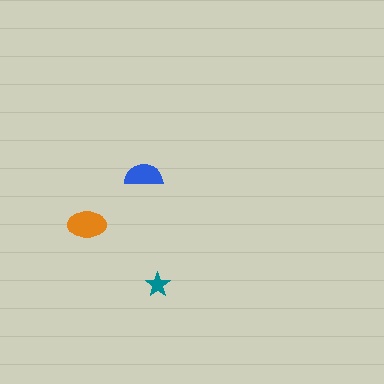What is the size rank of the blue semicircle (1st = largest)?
2nd.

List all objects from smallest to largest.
The teal star, the blue semicircle, the orange ellipse.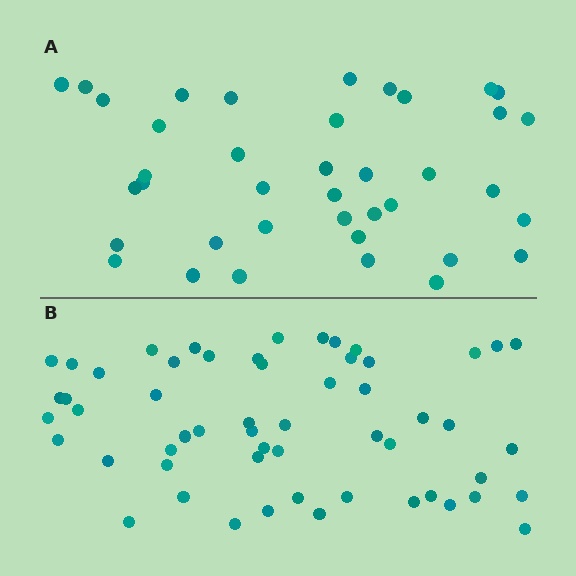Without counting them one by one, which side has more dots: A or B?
Region B (the bottom region) has more dots.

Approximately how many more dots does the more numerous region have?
Region B has approximately 15 more dots than region A.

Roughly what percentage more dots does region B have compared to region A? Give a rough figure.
About 45% more.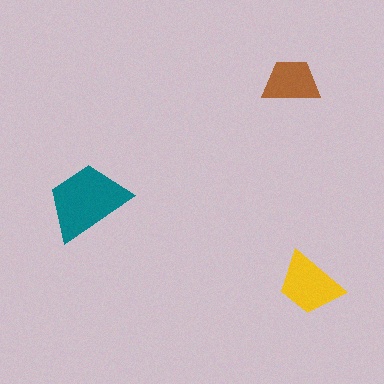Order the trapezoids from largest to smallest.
the teal one, the yellow one, the brown one.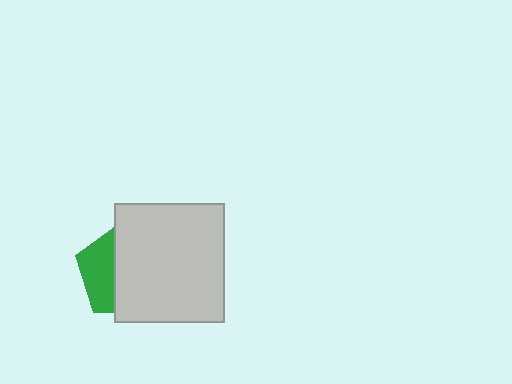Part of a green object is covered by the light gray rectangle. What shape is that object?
It is a pentagon.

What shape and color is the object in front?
The object in front is a light gray rectangle.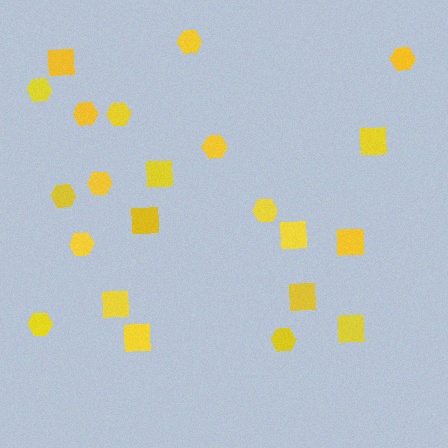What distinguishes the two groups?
There are 2 groups: one group of hexagons (12) and one group of squares (10).